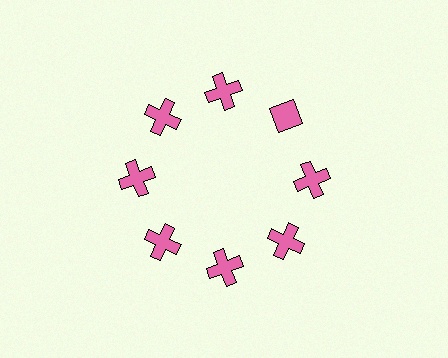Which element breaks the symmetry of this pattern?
The pink diamond at roughly the 2 o'clock position breaks the symmetry. All other shapes are pink crosses.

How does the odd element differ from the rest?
It has a different shape: diamond instead of cross.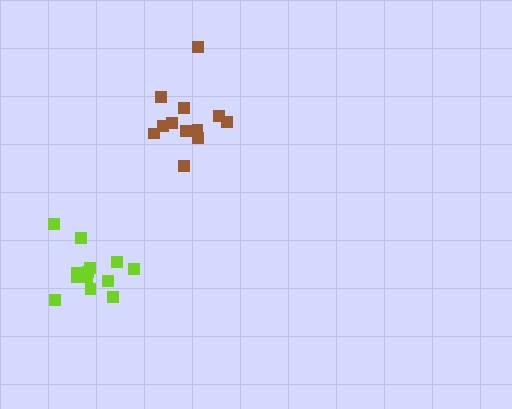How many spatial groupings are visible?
There are 2 spatial groupings.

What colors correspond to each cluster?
The clusters are colored: brown, lime.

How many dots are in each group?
Group 1: 12 dots, Group 2: 13 dots (25 total).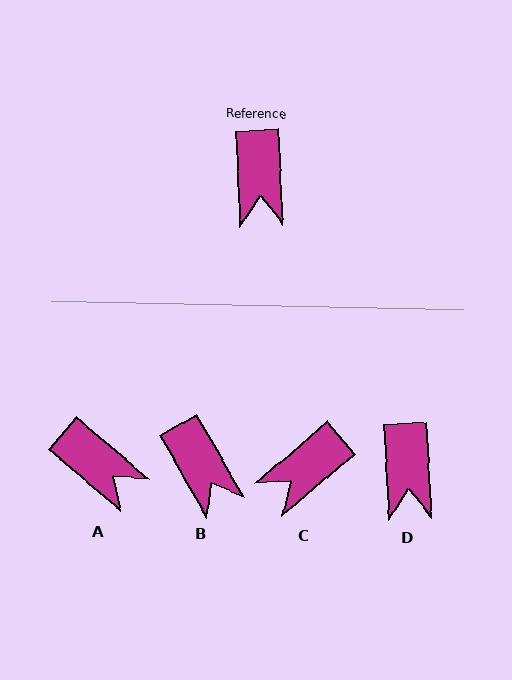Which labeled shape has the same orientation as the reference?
D.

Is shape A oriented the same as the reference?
No, it is off by about 47 degrees.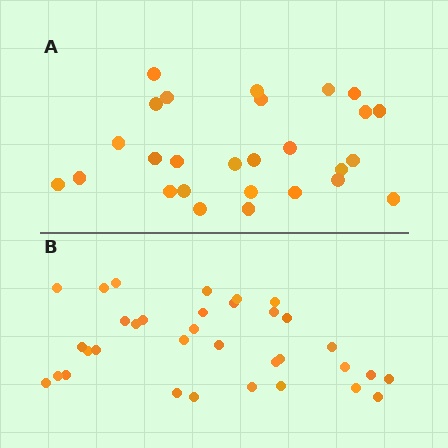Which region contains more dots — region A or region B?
Region B (the bottom region) has more dots.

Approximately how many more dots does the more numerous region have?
Region B has roughly 8 or so more dots than region A.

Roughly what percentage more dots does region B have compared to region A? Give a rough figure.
About 25% more.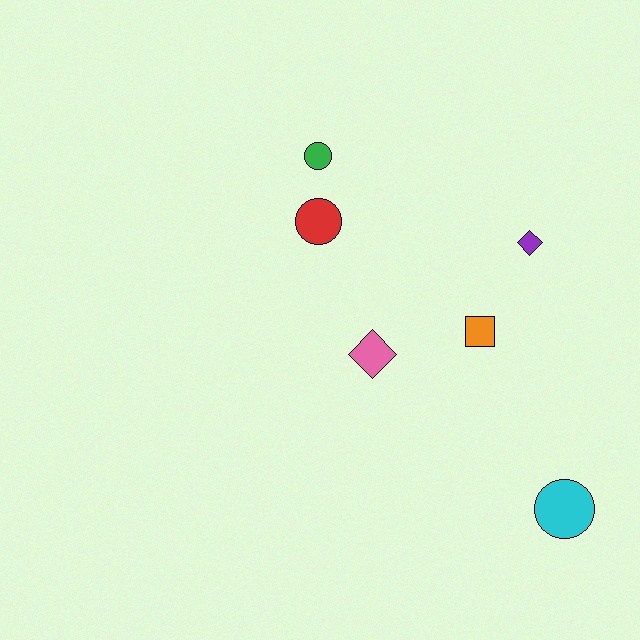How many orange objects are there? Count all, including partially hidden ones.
There is 1 orange object.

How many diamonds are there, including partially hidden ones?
There are 2 diamonds.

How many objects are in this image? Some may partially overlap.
There are 6 objects.